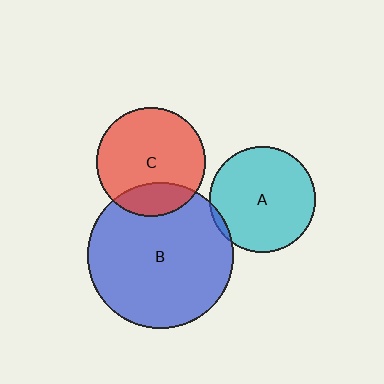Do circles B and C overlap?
Yes.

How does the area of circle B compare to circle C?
Approximately 1.8 times.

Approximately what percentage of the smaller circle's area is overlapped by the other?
Approximately 20%.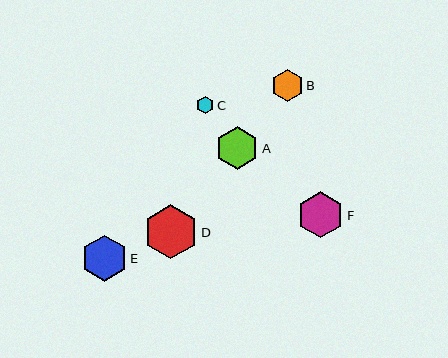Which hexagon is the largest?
Hexagon D is the largest with a size of approximately 54 pixels.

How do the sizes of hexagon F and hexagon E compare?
Hexagon F and hexagon E are approximately the same size.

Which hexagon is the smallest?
Hexagon C is the smallest with a size of approximately 17 pixels.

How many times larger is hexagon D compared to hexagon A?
Hexagon D is approximately 1.3 times the size of hexagon A.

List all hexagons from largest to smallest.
From largest to smallest: D, F, E, A, B, C.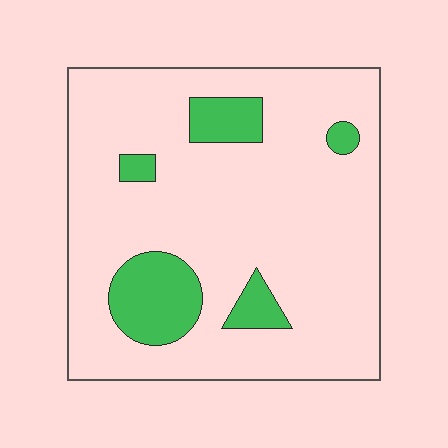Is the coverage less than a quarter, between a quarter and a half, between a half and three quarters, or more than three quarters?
Less than a quarter.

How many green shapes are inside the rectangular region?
5.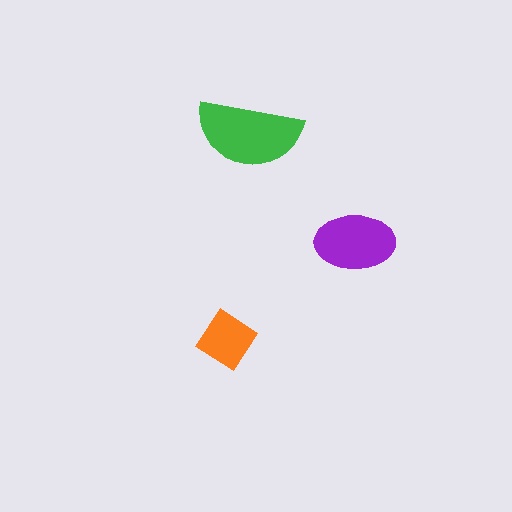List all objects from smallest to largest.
The orange diamond, the purple ellipse, the green semicircle.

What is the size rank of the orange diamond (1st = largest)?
3rd.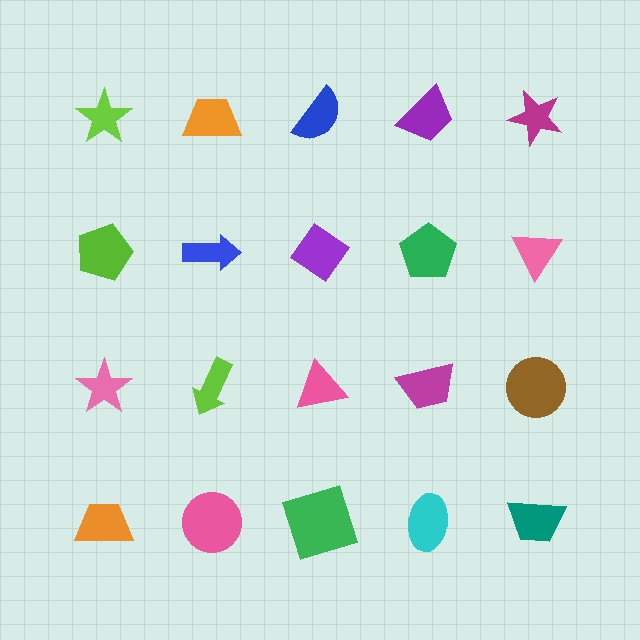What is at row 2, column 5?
A pink triangle.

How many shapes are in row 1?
5 shapes.